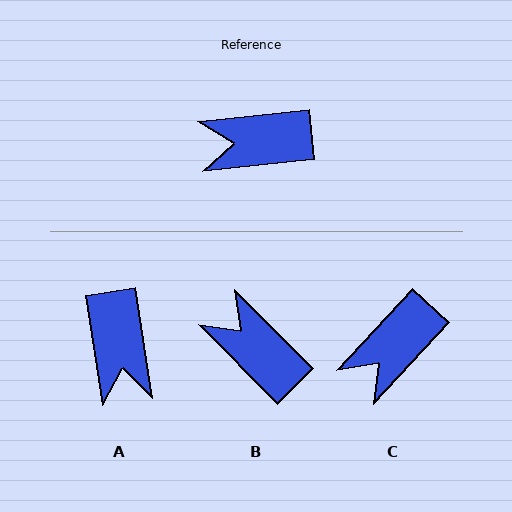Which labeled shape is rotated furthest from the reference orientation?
A, about 93 degrees away.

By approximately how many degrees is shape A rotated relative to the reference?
Approximately 93 degrees counter-clockwise.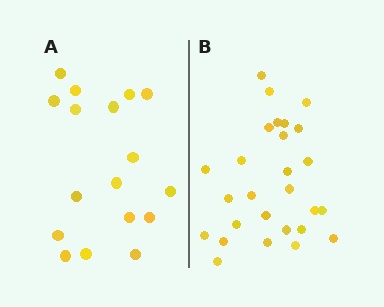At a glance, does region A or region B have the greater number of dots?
Region B (the right region) has more dots.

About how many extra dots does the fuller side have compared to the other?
Region B has roughly 10 or so more dots than region A.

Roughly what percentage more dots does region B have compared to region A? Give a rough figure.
About 60% more.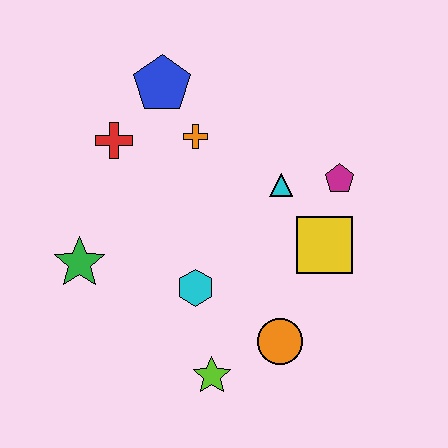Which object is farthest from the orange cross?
The lime star is farthest from the orange cross.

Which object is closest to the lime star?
The orange circle is closest to the lime star.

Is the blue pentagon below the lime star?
No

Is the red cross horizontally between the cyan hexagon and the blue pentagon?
No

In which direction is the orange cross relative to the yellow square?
The orange cross is to the left of the yellow square.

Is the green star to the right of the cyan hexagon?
No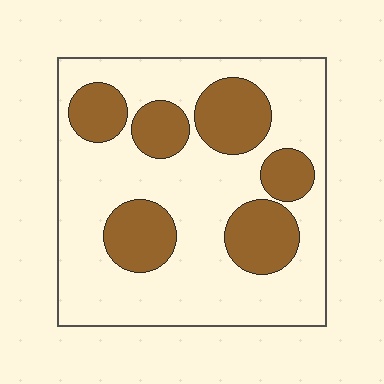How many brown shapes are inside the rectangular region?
6.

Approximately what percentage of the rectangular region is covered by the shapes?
Approximately 30%.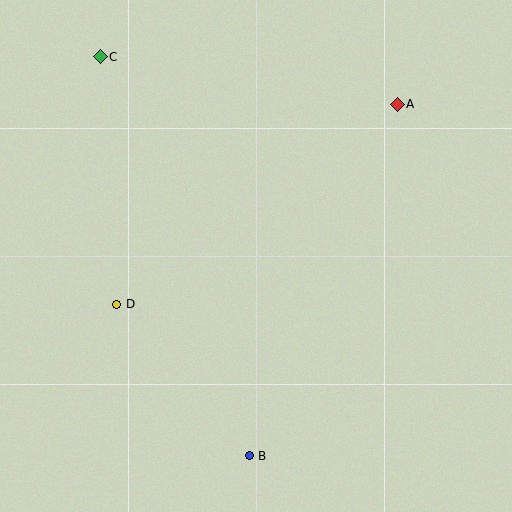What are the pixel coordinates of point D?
Point D is at (117, 304).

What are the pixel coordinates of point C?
Point C is at (100, 57).